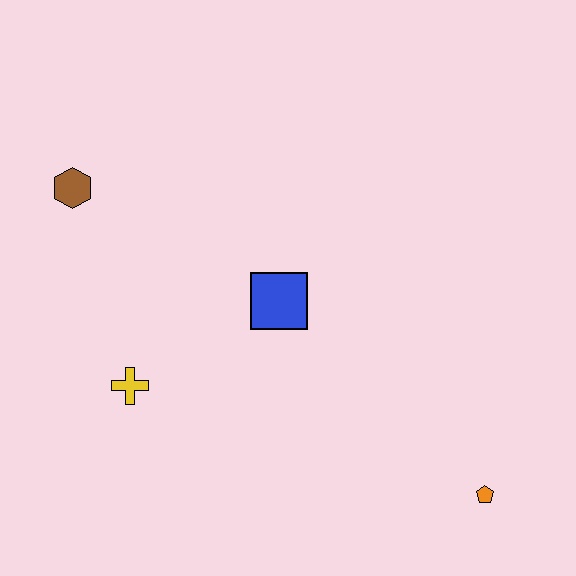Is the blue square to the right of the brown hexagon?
Yes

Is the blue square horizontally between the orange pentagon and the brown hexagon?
Yes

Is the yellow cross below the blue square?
Yes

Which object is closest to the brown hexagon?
The yellow cross is closest to the brown hexagon.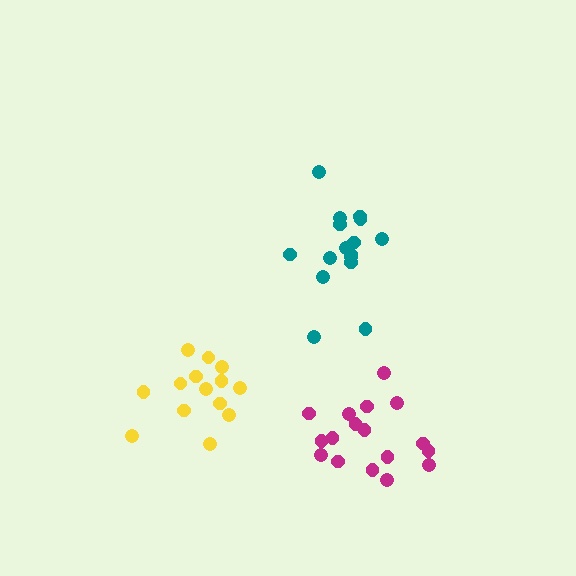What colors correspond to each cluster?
The clusters are colored: magenta, yellow, teal.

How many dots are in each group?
Group 1: 17 dots, Group 2: 14 dots, Group 3: 16 dots (47 total).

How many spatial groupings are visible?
There are 3 spatial groupings.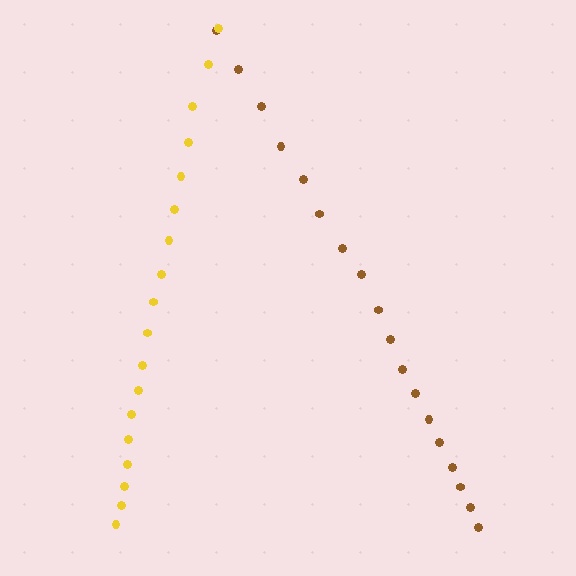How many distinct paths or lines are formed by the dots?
There are 2 distinct paths.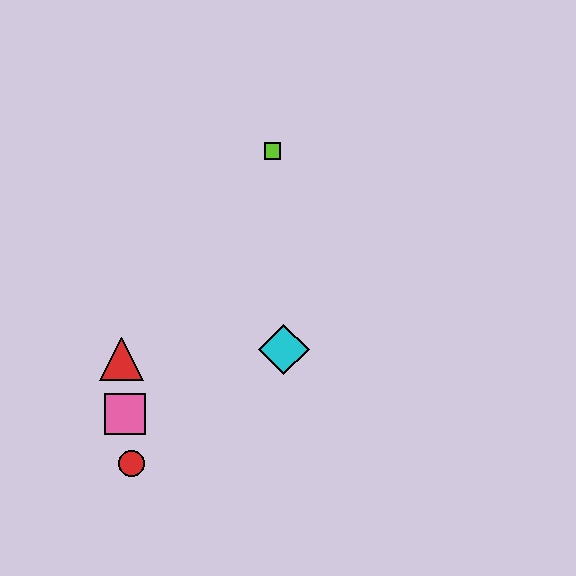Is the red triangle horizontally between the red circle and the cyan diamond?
No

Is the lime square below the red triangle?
No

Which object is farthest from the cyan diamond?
The lime square is farthest from the cyan diamond.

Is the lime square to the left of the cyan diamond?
Yes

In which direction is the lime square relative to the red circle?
The lime square is above the red circle.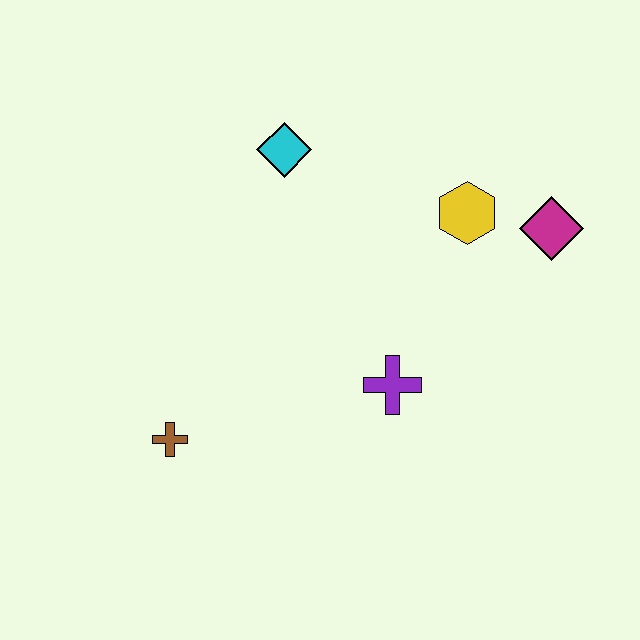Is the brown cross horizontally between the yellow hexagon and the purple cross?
No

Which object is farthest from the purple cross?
The cyan diamond is farthest from the purple cross.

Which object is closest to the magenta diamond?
The yellow hexagon is closest to the magenta diamond.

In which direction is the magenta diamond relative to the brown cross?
The magenta diamond is to the right of the brown cross.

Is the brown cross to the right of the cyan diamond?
No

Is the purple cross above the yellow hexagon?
No